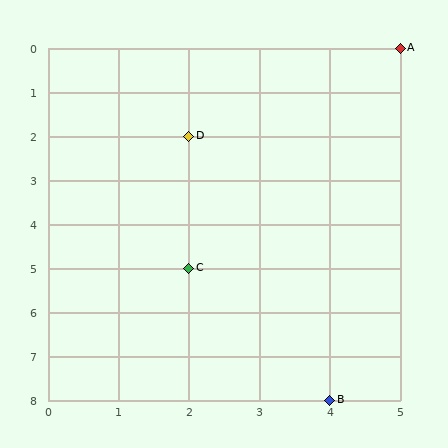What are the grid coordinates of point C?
Point C is at grid coordinates (2, 5).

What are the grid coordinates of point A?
Point A is at grid coordinates (5, 0).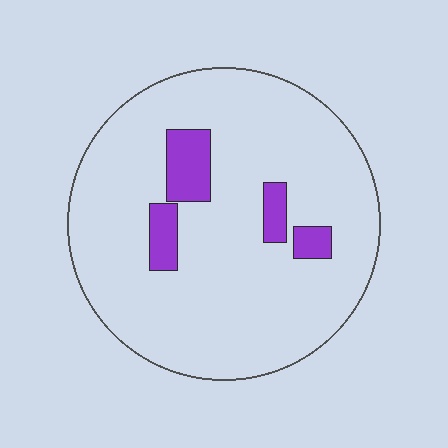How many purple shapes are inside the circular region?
4.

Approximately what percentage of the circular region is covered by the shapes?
Approximately 10%.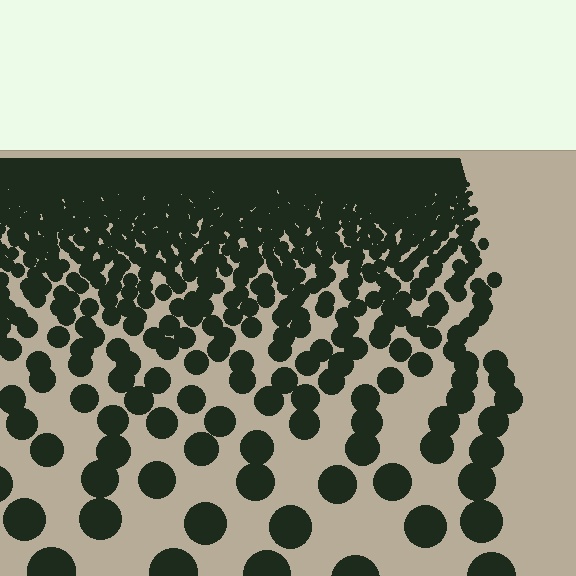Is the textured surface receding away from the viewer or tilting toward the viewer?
The surface is receding away from the viewer. Texture elements get smaller and denser toward the top.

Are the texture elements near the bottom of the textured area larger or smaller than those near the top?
Larger. Near the bottom, elements are closer to the viewer and appear at a bigger on-screen size.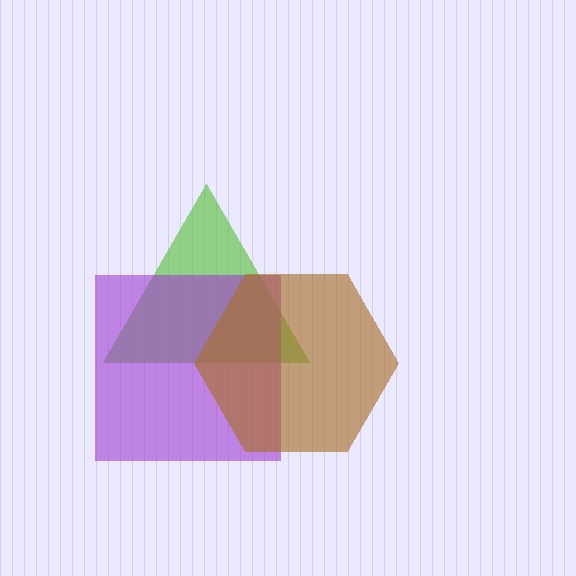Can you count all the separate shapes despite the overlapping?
Yes, there are 3 separate shapes.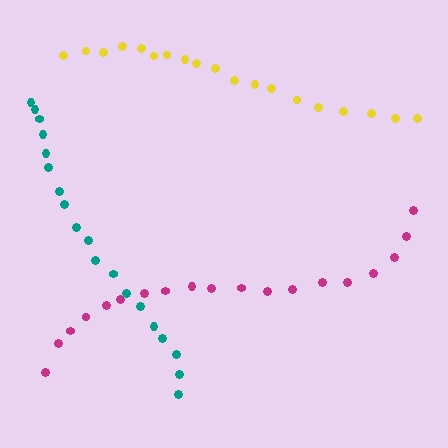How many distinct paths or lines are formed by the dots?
There are 3 distinct paths.